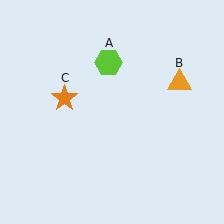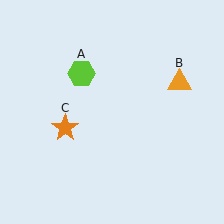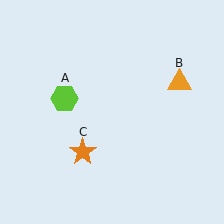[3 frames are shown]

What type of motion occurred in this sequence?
The lime hexagon (object A), orange star (object C) rotated counterclockwise around the center of the scene.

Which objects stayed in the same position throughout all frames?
Orange triangle (object B) remained stationary.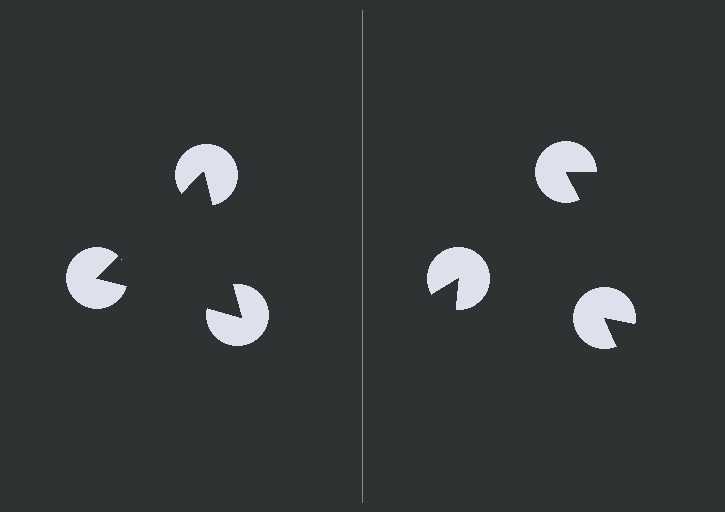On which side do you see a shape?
An illusory triangle appears on the left side. On the right side the wedge cuts are rotated, so no coherent shape forms.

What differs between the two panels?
The pac-man discs are positioned identically on both sides; only the wedge orientations differ. On the left they align to a triangle; on the right they are misaligned.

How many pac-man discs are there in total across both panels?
6 — 3 on each side.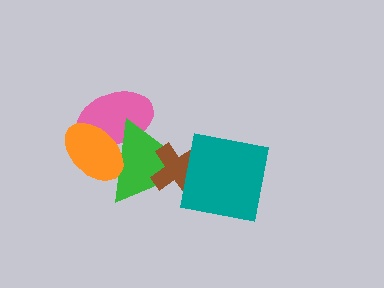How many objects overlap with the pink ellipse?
2 objects overlap with the pink ellipse.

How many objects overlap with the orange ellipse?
2 objects overlap with the orange ellipse.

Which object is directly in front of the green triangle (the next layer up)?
The brown cross is directly in front of the green triangle.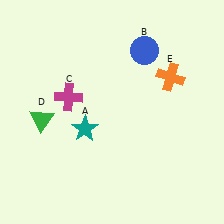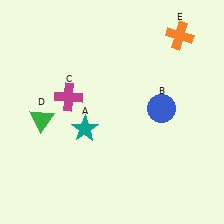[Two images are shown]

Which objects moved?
The objects that moved are: the blue circle (B), the orange cross (E).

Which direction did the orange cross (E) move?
The orange cross (E) moved up.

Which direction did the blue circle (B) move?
The blue circle (B) moved down.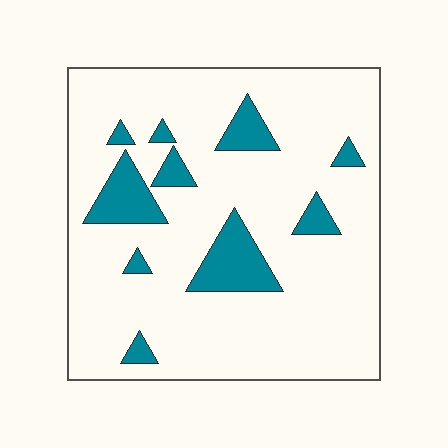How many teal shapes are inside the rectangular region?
10.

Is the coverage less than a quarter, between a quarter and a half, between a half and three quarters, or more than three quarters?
Less than a quarter.